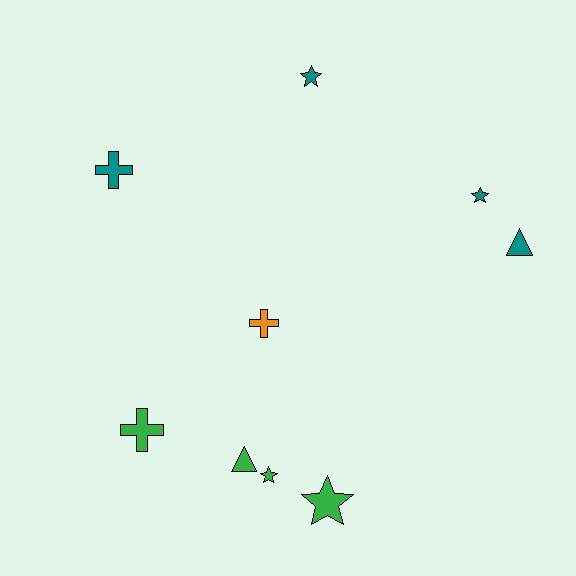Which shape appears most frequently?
Star, with 4 objects.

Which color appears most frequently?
Green, with 4 objects.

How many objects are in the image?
There are 9 objects.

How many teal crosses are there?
There is 1 teal cross.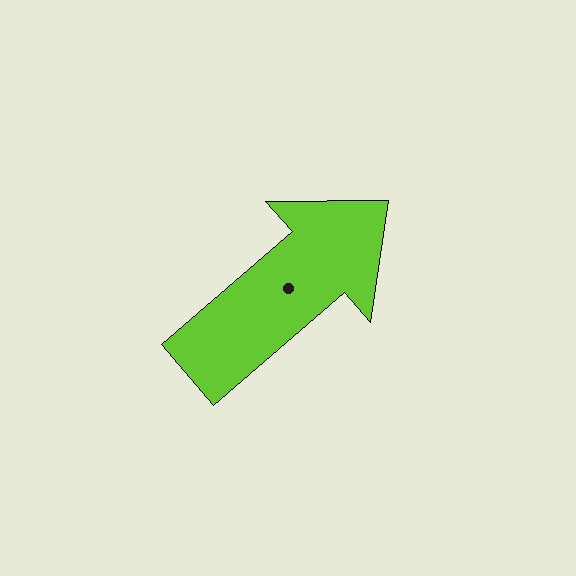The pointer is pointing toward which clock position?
Roughly 2 o'clock.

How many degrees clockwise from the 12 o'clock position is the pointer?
Approximately 49 degrees.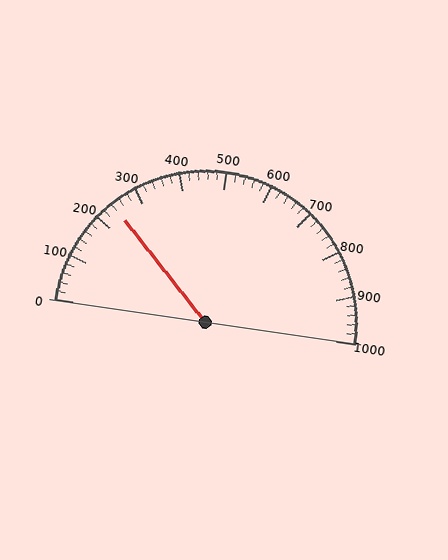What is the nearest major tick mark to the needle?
The nearest major tick mark is 200.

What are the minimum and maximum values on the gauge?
The gauge ranges from 0 to 1000.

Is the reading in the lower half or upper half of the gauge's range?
The reading is in the lower half of the range (0 to 1000).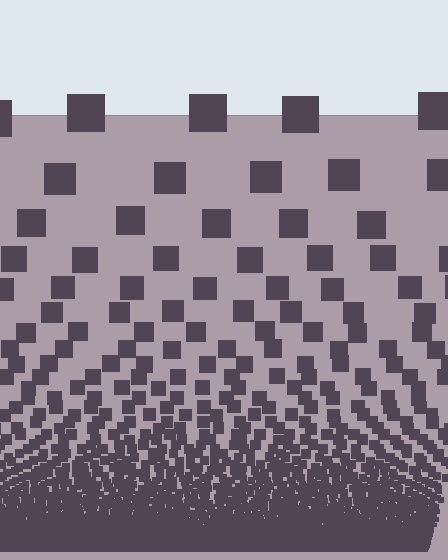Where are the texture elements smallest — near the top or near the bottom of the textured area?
Near the bottom.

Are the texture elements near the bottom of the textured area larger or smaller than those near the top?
Smaller. The gradient is inverted — elements near the bottom are smaller and denser.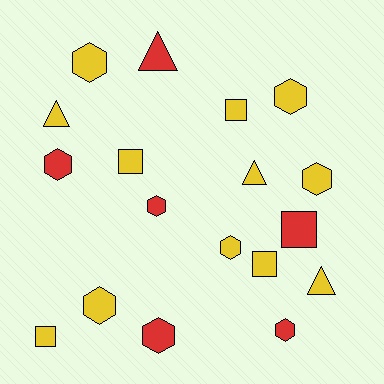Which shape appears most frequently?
Hexagon, with 9 objects.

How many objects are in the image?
There are 18 objects.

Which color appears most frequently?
Yellow, with 12 objects.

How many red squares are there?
There is 1 red square.